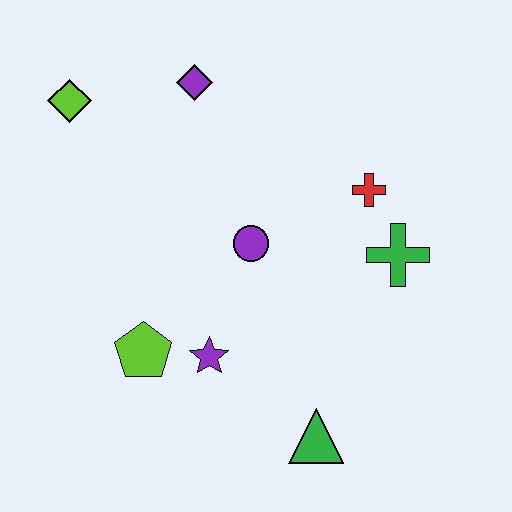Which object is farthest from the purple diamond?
The green triangle is farthest from the purple diamond.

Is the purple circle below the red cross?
Yes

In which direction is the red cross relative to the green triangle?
The red cross is above the green triangle.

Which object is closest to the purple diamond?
The lime diamond is closest to the purple diamond.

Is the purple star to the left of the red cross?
Yes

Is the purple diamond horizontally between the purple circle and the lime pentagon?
Yes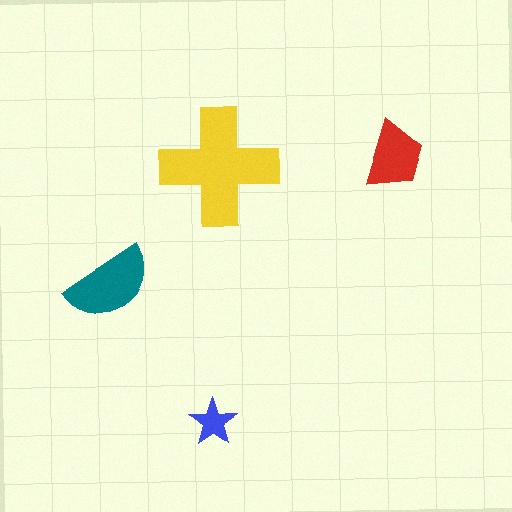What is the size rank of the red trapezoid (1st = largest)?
3rd.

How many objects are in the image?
There are 4 objects in the image.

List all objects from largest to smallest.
The yellow cross, the teal semicircle, the red trapezoid, the blue star.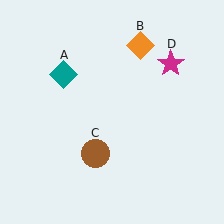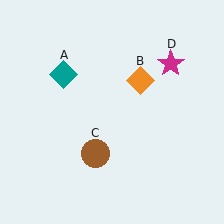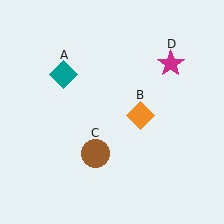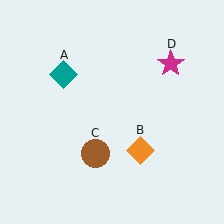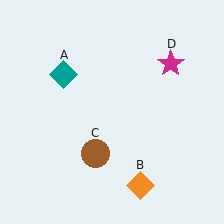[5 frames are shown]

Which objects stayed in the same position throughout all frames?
Teal diamond (object A) and brown circle (object C) and magenta star (object D) remained stationary.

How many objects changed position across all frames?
1 object changed position: orange diamond (object B).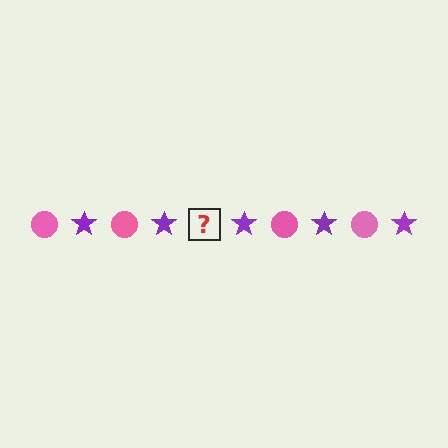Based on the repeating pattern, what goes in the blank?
The blank should be a pink circle.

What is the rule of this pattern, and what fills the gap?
The rule is that the pattern alternates between pink circle and purple star. The gap should be filled with a pink circle.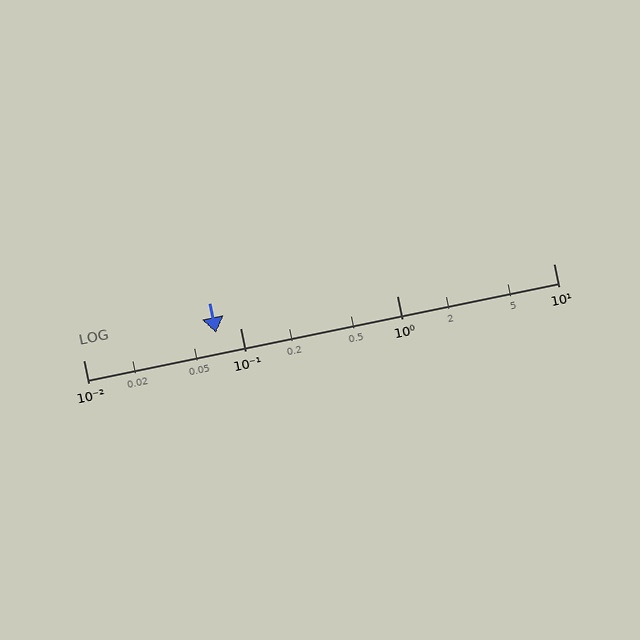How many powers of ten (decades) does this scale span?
The scale spans 3 decades, from 0.01 to 10.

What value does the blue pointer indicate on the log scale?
The pointer indicates approximately 0.07.